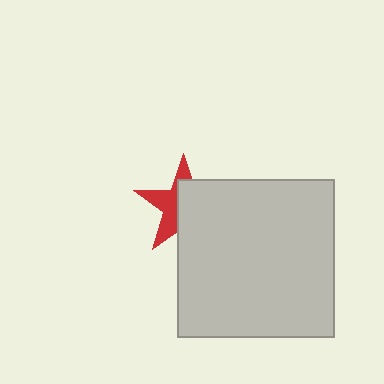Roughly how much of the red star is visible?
A small part of it is visible (roughly 45%).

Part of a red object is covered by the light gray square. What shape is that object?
It is a star.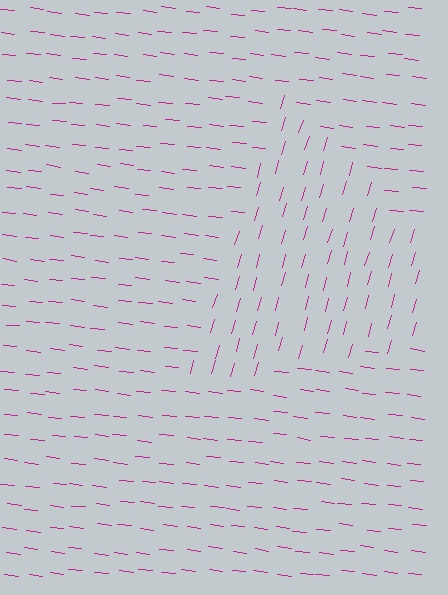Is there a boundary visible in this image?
Yes, there is a texture boundary formed by a change in line orientation.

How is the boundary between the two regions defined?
The boundary is defined purely by a change in line orientation (approximately 80 degrees difference). All lines are the same color and thickness.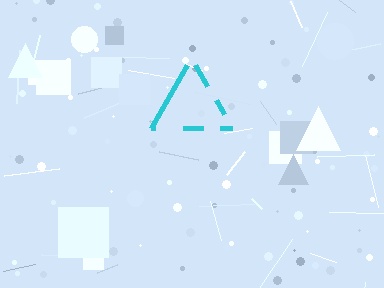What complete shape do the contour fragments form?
The contour fragments form a triangle.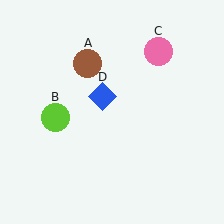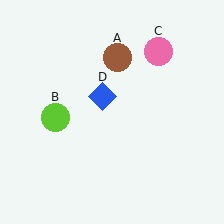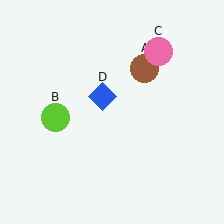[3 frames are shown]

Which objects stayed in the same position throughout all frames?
Lime circle (object B) and pink circle (object C) and blue diamond (object D) remained stationary.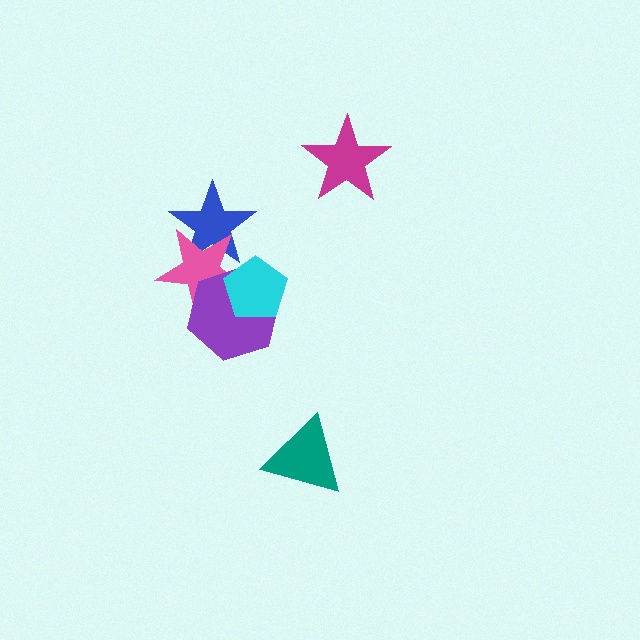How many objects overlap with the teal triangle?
0 objects overlap with the teal triangle.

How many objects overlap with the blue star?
1 object overlaps with the blue star.